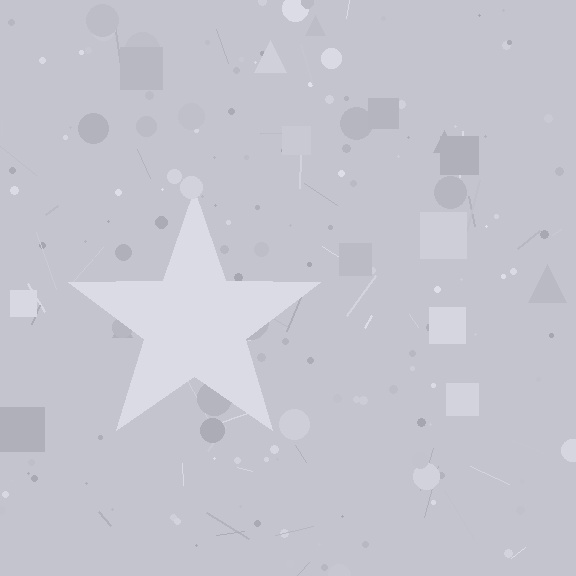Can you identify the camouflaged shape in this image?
The camouflaged shape is a star.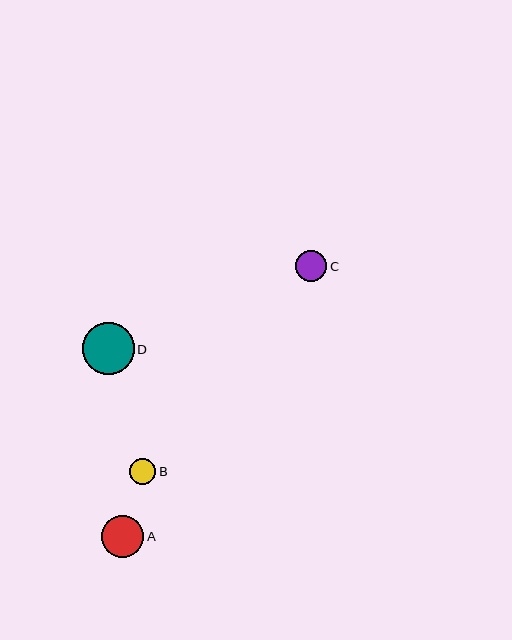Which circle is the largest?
Circle D is the largest with a size of approximately 52 pixels.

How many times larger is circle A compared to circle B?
Circle A is approximately 1.6 times the size of circle B.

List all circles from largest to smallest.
From largest to smallest: D, A, C, B.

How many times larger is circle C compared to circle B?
Circle C is approximately 1.2 times the size of circle B.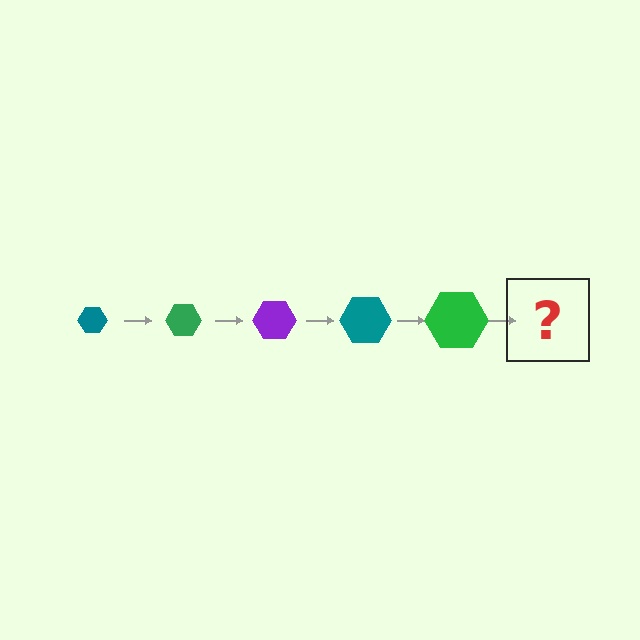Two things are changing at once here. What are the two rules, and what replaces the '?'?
The two rules are that the hexagon grows larger each step and the color cycles through teal, green, and purple. The '?' should be a purple hexagon, larger than the previous one.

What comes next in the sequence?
The next element should be a purple hexagon, larger than the previous one.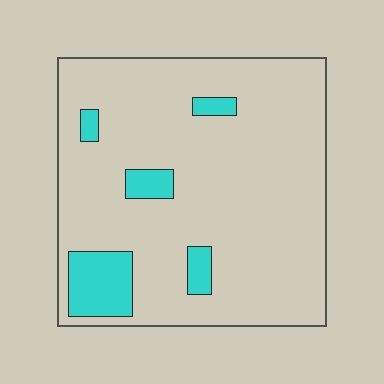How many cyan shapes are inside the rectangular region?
5.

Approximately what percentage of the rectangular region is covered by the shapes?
Approximately 10%.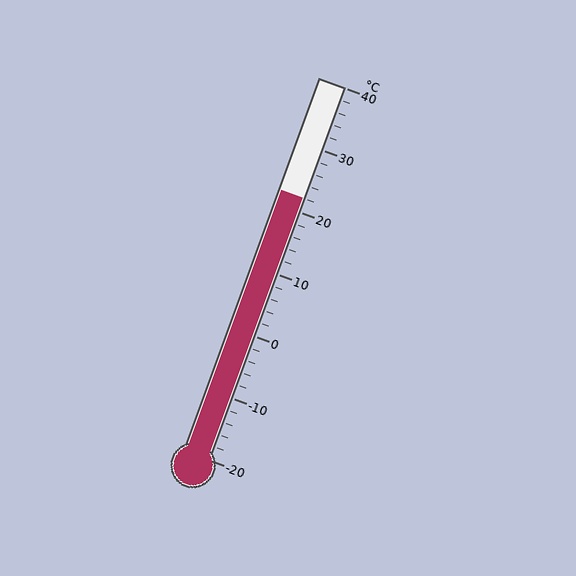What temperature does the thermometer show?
The thermometer shows approximately 22°C.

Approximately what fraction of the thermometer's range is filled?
The thermometer is filled to approximately 70% of its range.